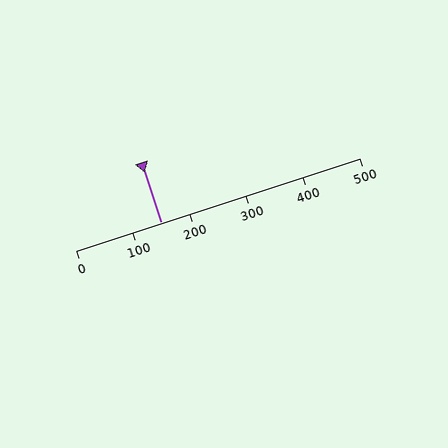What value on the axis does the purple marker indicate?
The marker indicates approximately 150.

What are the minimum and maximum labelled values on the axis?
The axis runs from 0 to 500.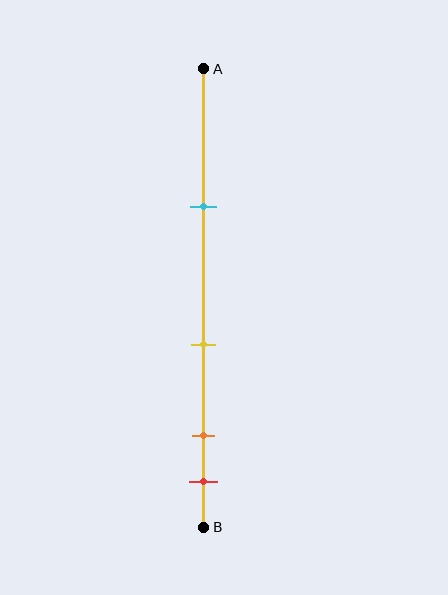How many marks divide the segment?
There are 4 marks dividing the segment.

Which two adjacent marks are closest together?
The orange and red marks are the closest adjacent pair.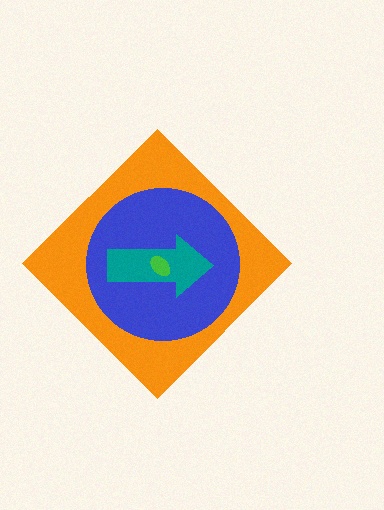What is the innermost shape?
The green ellipse.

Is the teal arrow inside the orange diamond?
Yes.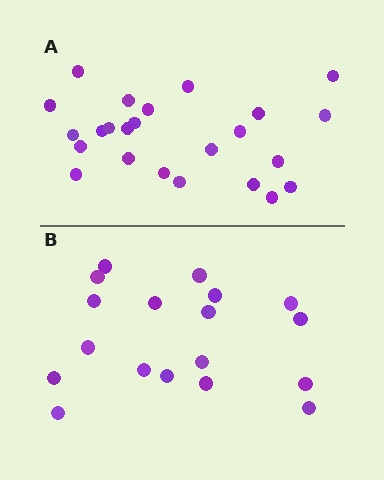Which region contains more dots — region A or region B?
Region A (the top region) has more dots.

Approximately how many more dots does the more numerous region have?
Region A has about 6 more dots than region B.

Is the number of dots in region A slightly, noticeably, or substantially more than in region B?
Region A has noticeably more, but not dramatically so. The ratio is roughly 1.3 to 1.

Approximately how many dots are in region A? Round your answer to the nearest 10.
About 20 dots. (The exact count is 24, which rounds to 20.)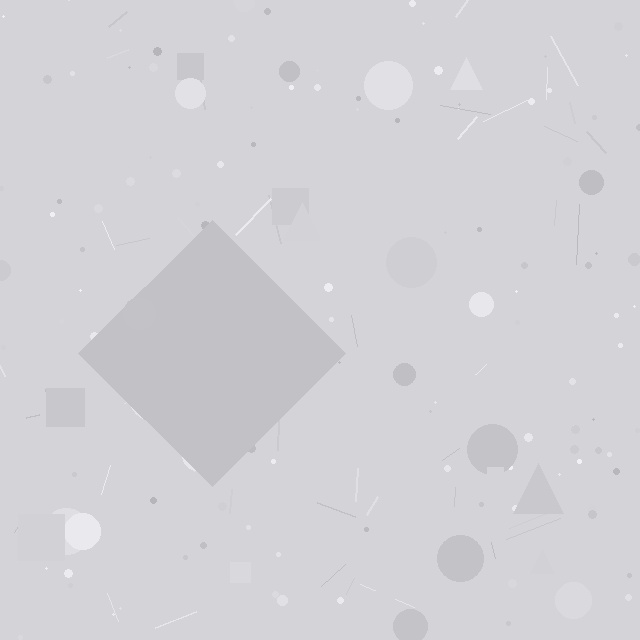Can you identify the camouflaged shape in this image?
The camouflaged shape is a diamond.